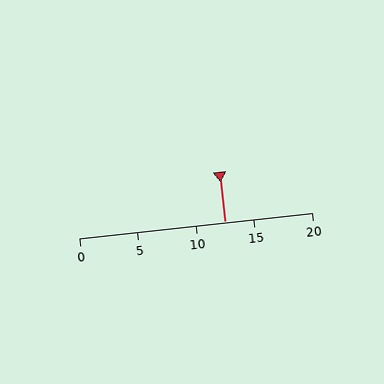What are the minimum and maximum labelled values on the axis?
The axis runs from 0 to 20.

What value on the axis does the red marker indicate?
The marker indicates approximately 12.5.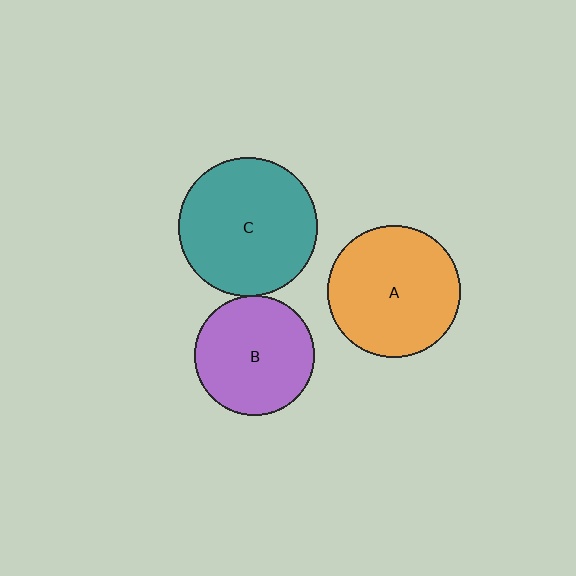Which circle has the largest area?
Circle C (teal).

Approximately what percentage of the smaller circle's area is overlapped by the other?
Approximately 5%.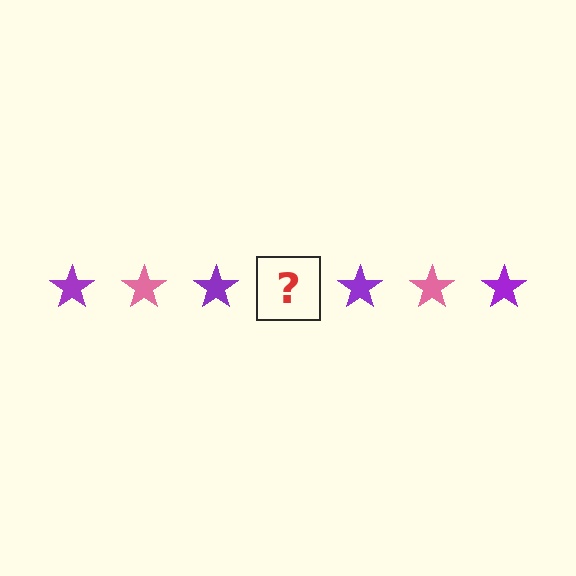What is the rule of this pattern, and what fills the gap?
The rule is that the pattern cycles through purple, pink stars. The gap should be filled with a pink star.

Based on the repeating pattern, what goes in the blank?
The blank should be a pink star.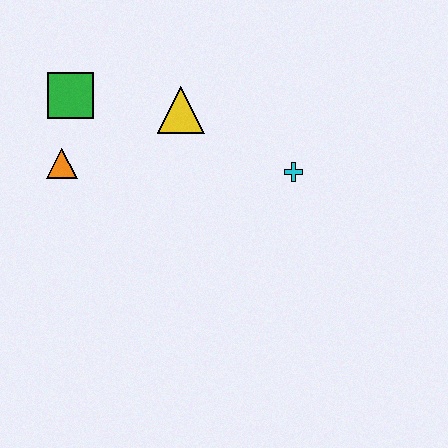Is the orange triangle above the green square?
No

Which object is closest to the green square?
The orange triangle is closest to the green square.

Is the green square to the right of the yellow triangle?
No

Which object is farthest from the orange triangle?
The cyan cross is farthest from the orange triangle.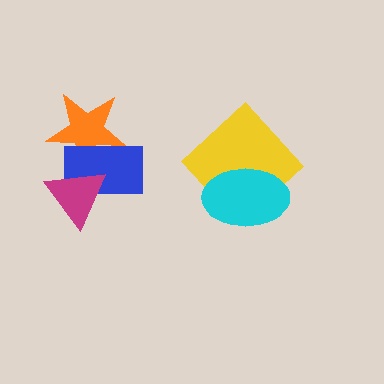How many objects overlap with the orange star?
2 objects overlap with the orange star.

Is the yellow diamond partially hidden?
Yes, it is partially covered by another shape.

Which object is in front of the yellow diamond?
The cyan ellipse is in front of the yellow diamond.